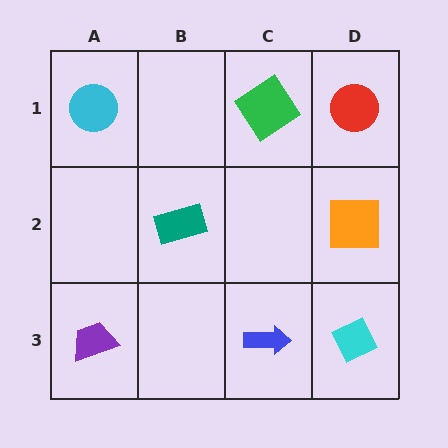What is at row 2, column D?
An orange square.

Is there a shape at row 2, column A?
No, that cell is empty.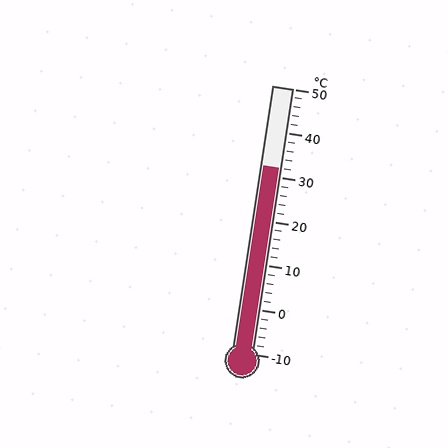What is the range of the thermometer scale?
The thermometer scale ranges from -10°C to 50°C.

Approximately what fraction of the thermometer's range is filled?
The thermometer is filled to approximately 70% of its range.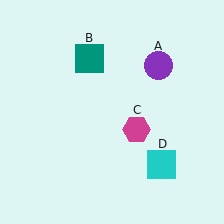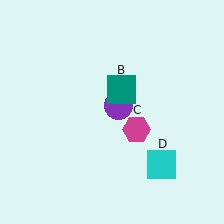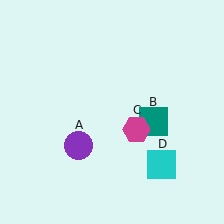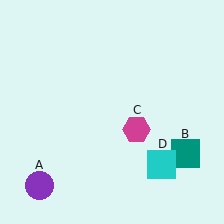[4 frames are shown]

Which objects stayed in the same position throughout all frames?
Magenta hexagon (object C) and cyan square (object D) remained stationary.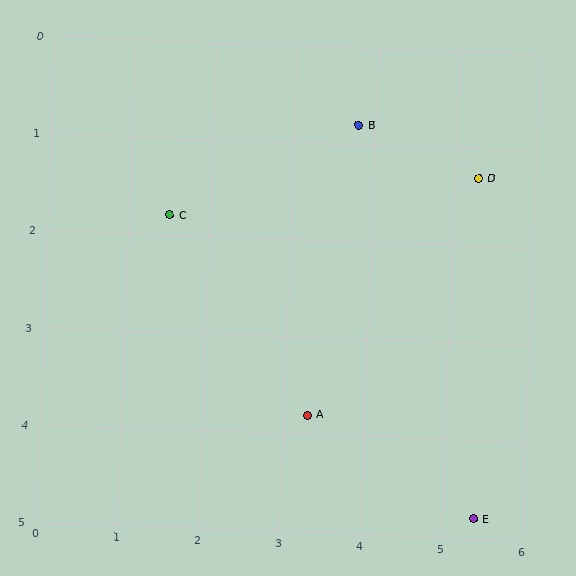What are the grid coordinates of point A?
Point A is at approximately (3.3, 3.8).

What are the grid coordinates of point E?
Point E is at approximately (5.4, 4.8).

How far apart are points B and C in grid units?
Points B and C are about 2.5 grid units apart.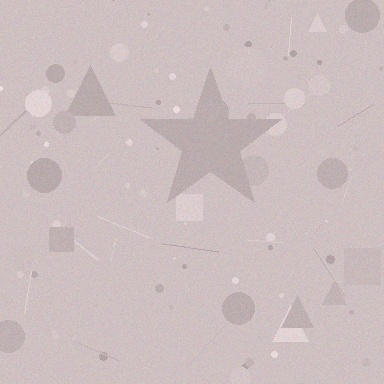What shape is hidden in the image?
A star is hidden in the image.